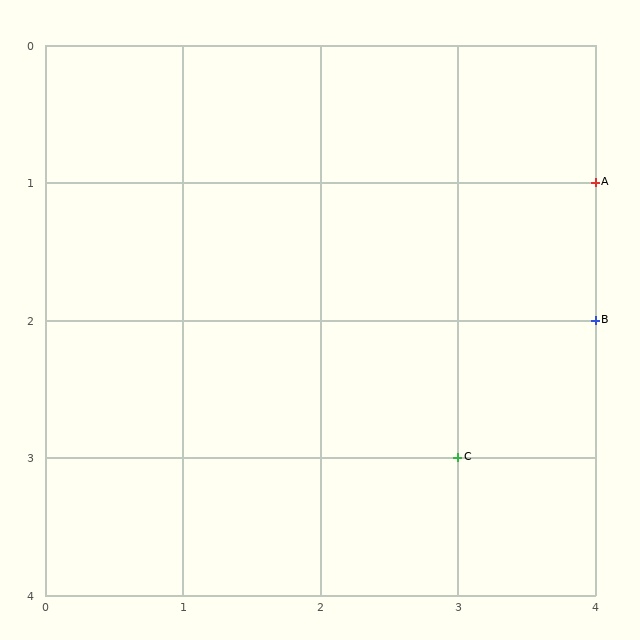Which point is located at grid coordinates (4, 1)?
Point A is at (4, 1).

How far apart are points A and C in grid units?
Points A and C are 1 column and 2 rows apart (about 2.2 grid units diagonally).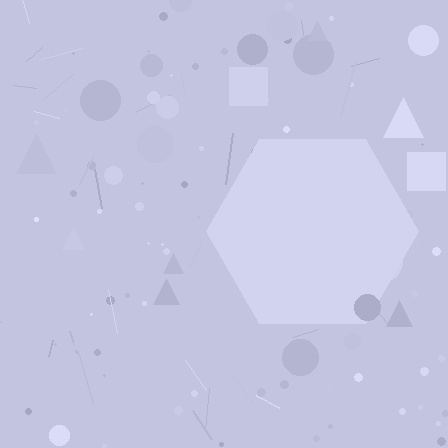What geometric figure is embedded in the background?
A hexagon is embedded in the background.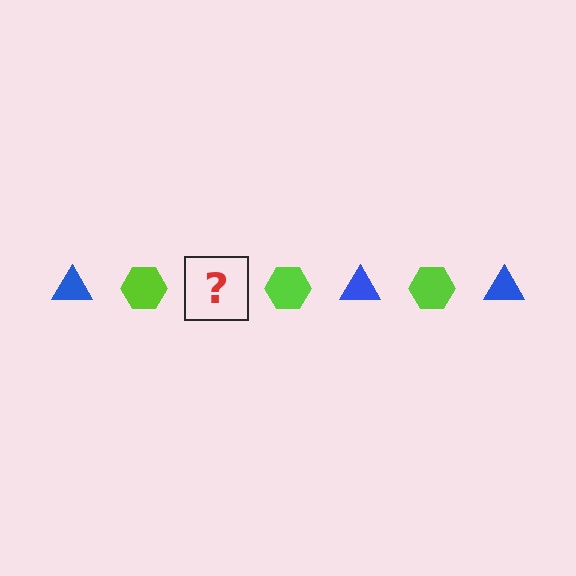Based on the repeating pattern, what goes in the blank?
The blank should be a blue triangle.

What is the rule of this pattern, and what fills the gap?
The rule is that the pattern alternates between blue triangle and lime hexagon. The gap should be filled with a blue triangle.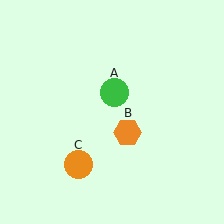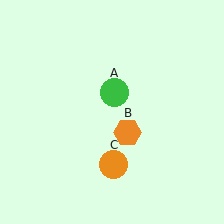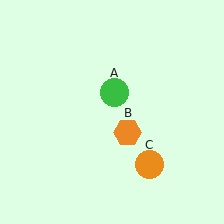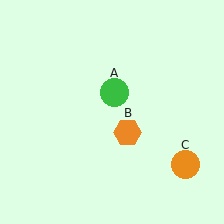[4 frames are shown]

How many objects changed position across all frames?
1 object changed position: orange circle (object C).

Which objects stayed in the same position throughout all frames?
Green circle (object A) and orange hexagon (object B) remained stationary.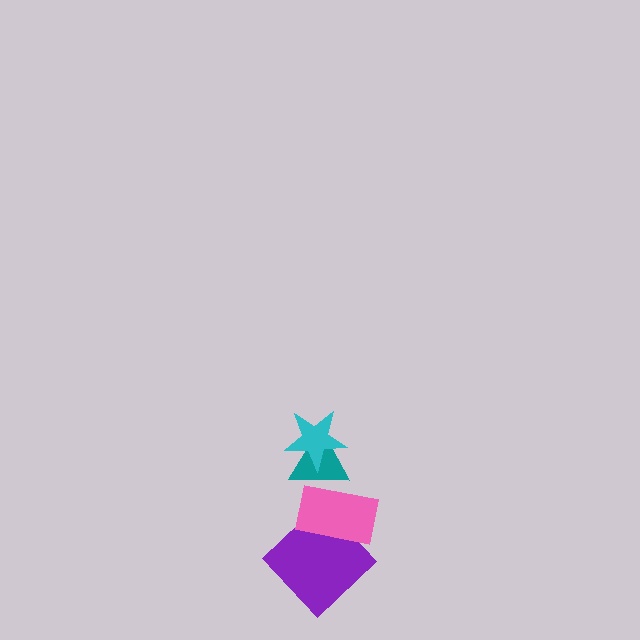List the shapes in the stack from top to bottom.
From top to bottom: the cyan star, the teal triangle, the pink rectangle, the purple diamond.